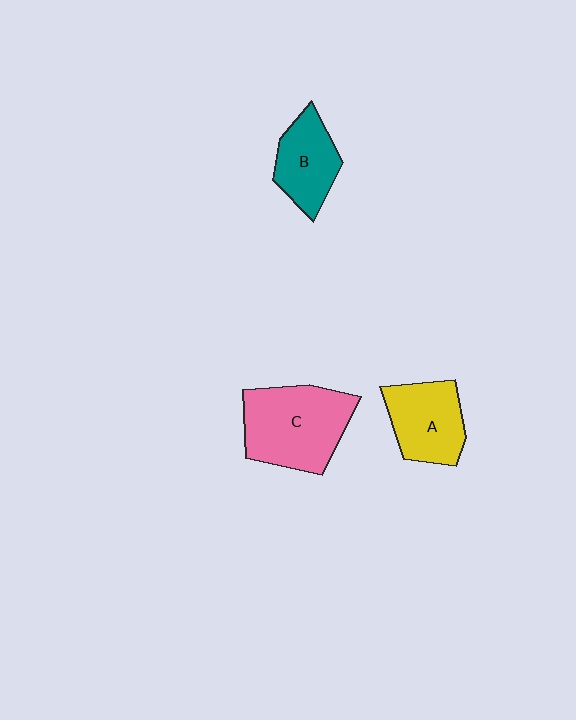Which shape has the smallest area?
Shape B (teal).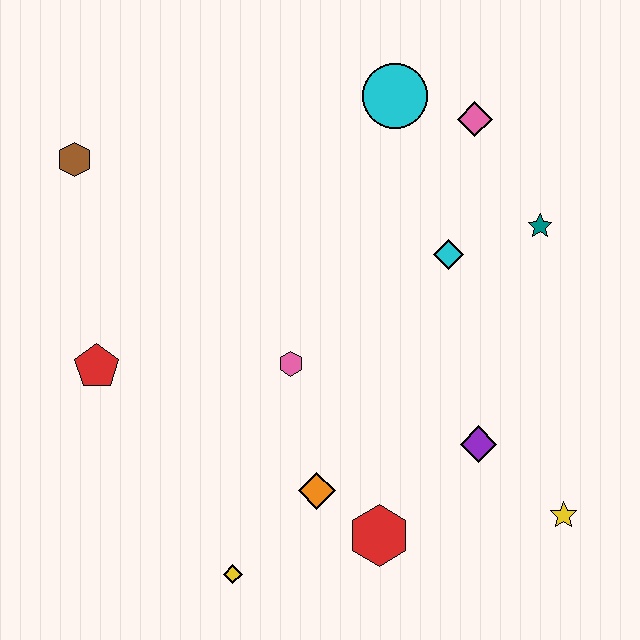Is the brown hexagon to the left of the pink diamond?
Yes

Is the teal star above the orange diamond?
Yes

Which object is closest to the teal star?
The cyan diamond is closest to the teal star.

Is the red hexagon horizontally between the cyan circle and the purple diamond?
No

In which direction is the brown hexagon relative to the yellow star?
The brown hexagon is to the left of the yellow star.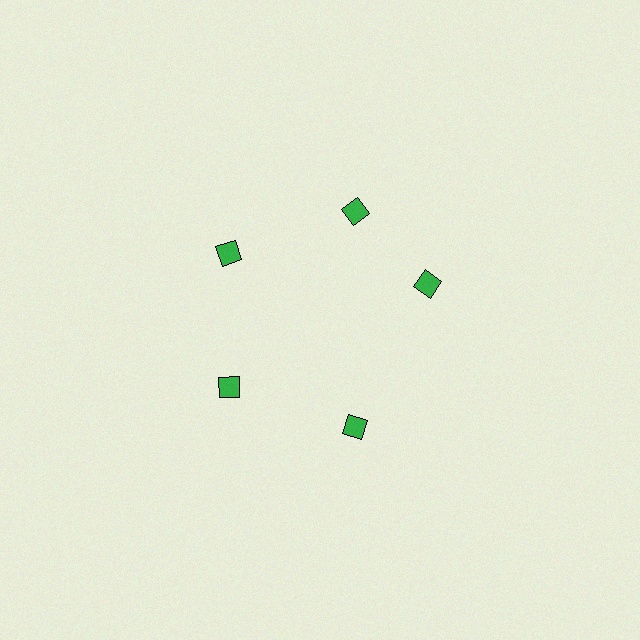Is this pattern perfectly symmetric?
No. The 5 green diamonds are arranged in a ring, but one element near the 3 o'clock position is rotated out of alignment along the ring, breaking the 5-fold rotational symmetry.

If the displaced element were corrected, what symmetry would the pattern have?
It would have 5-fold rotational symmetry — the pattern would map onto itself every 72 degrees.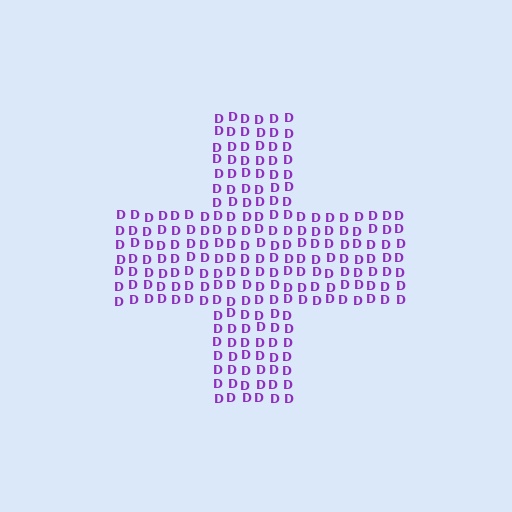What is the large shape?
The large shape is a cross.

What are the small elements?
The small elements are letter D's.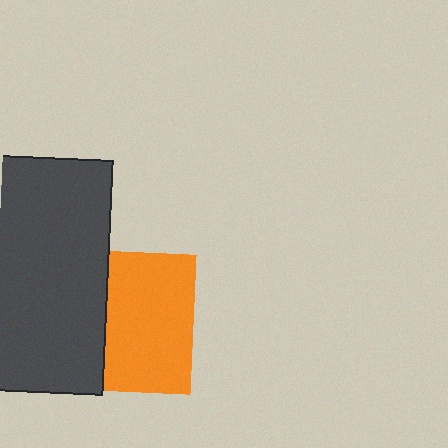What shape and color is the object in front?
The object in front is a dark gray rectangle.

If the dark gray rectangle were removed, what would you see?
You would see the complete orange square.